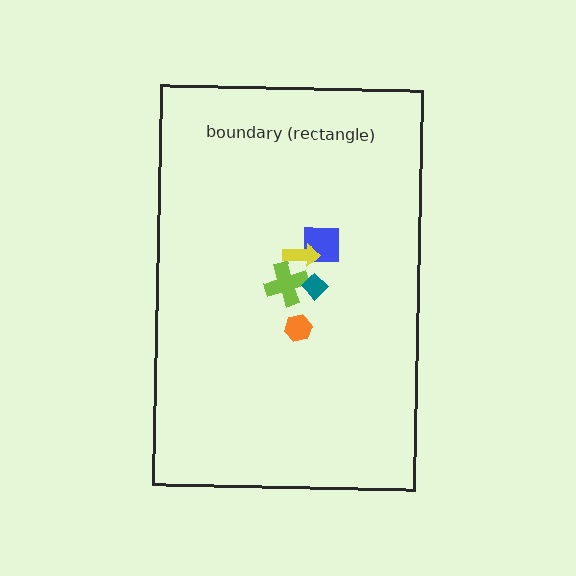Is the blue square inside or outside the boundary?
Inside.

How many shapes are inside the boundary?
5 inside, 0 outside.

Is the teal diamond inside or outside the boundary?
Inside.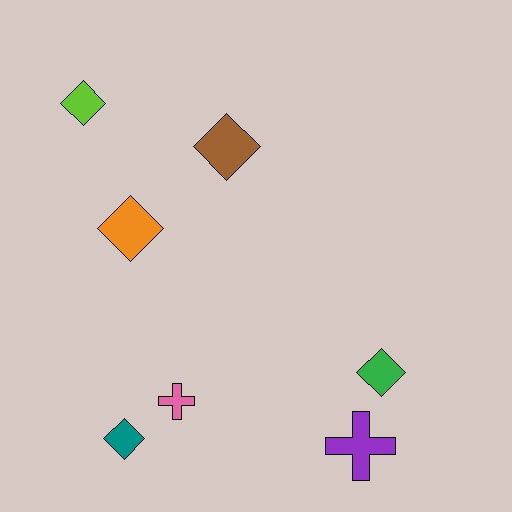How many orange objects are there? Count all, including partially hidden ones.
There is 1 orange object.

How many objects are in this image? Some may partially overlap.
There are 7 objects.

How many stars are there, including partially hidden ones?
There are no stars.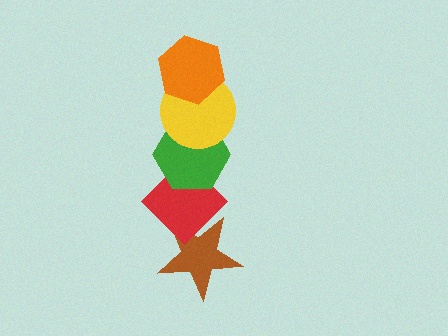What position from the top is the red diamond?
The red diamond is 4th from the top.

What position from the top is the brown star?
The brown star is 5th from the top.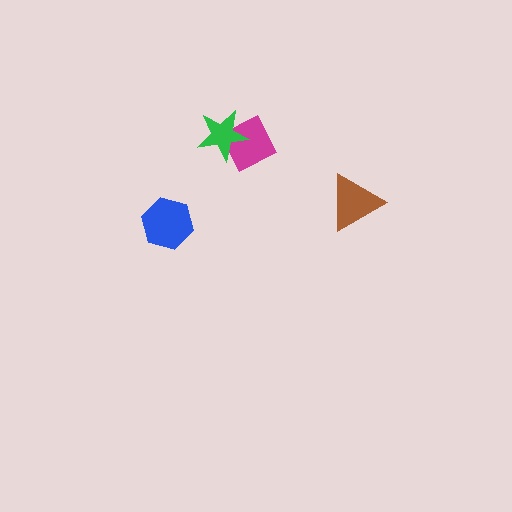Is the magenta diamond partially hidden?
Yes, it is partially covered by another shape.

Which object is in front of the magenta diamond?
The green star is in front of the magenta diamond.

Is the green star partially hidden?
No, no other shape covers it.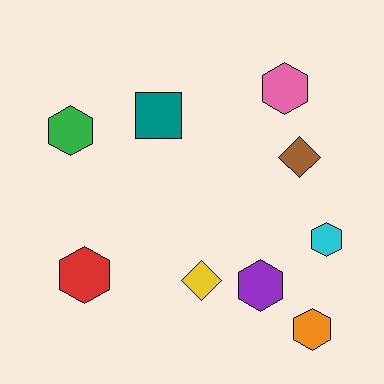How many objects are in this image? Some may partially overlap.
There are 9 objects.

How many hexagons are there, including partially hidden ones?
There are 6 hexagons.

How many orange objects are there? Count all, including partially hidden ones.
There is 1 orange object.